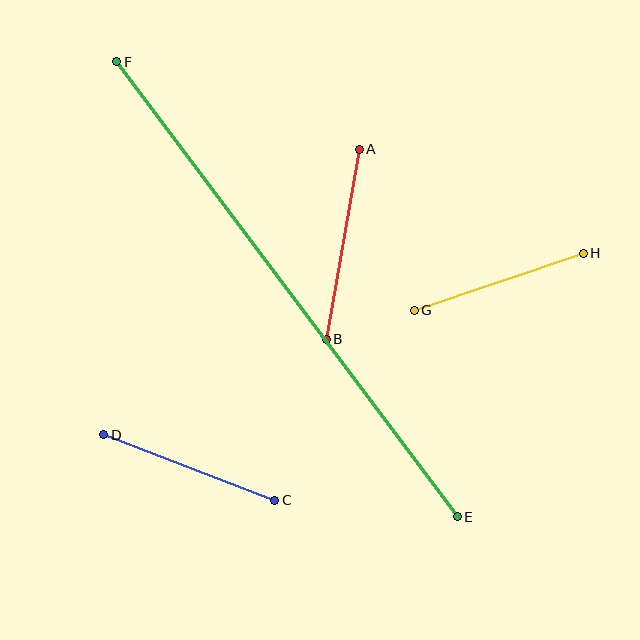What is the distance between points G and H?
The distance is approximately 178 pixels.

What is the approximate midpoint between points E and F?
The midpoint is at approximately (287, 289) pixels.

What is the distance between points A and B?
The distance is approximately 193 pixels.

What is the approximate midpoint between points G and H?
The midpoint is at approximately (499, 282) pixels.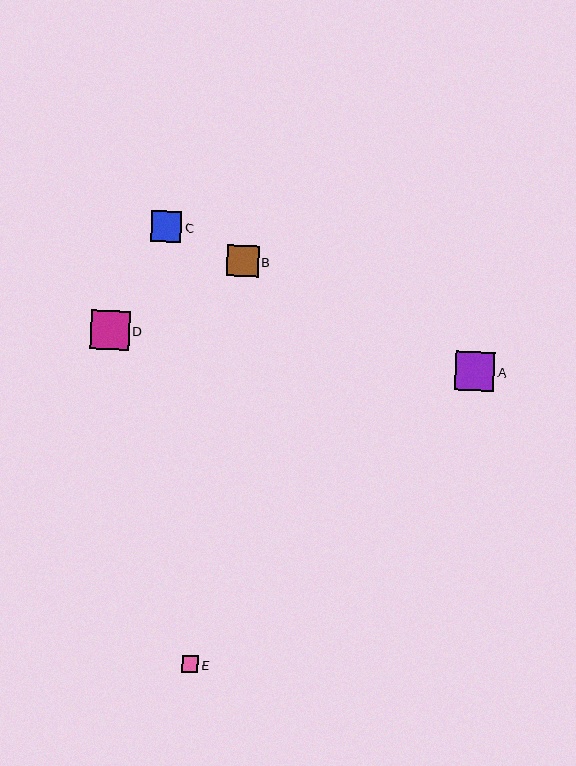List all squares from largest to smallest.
From largest to smallest: A, D, B, C, E.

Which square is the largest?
Square A is the largest with a size of approximately 39 pixels.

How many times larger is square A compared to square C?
Square A is approximately 1.3 times the size of square C.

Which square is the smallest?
Square E is the smallest with a size of approximately 16 pixels.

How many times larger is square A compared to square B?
Square A is approximately 1.2 times the size of square B.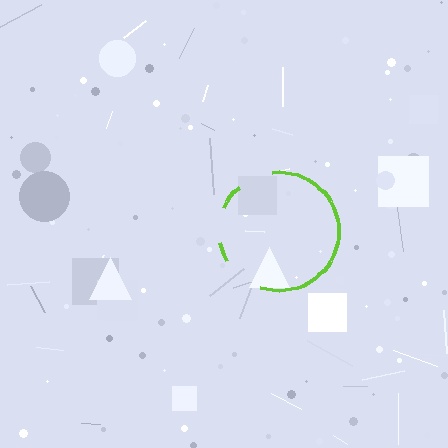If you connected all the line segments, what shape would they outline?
They would outline a circle.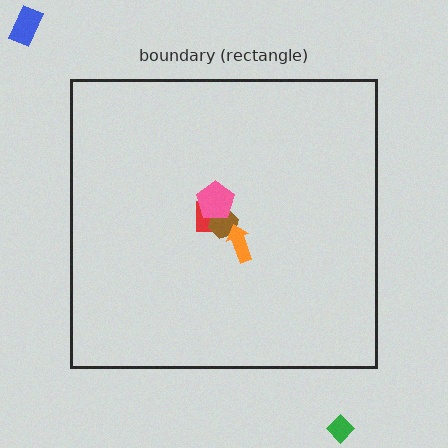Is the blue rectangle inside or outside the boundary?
Outside.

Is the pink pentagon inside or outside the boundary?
Inside.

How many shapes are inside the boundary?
4 inside, 2 outside.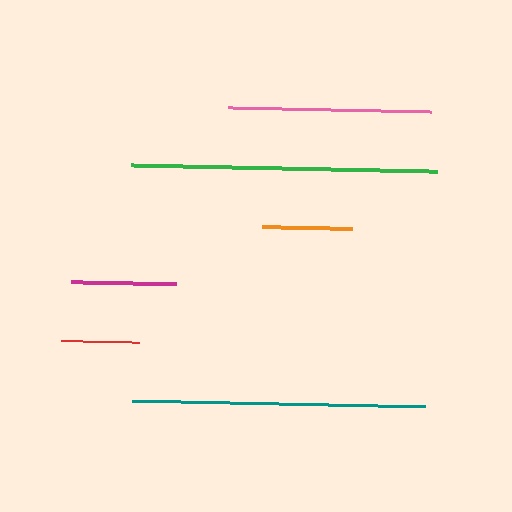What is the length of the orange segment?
The orange segment is approximately 90 pixels long.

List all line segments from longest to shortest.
From longest to shortest: green, teal, pink, magenta, orange, red.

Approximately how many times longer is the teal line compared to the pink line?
The teal line is approximately 1.4 times the length of the pink line.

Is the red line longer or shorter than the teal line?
The teal line is longer than the red line.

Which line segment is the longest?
The green line is the longest at approximately 306 pixels.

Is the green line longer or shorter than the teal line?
The green line is longer than the teal line.